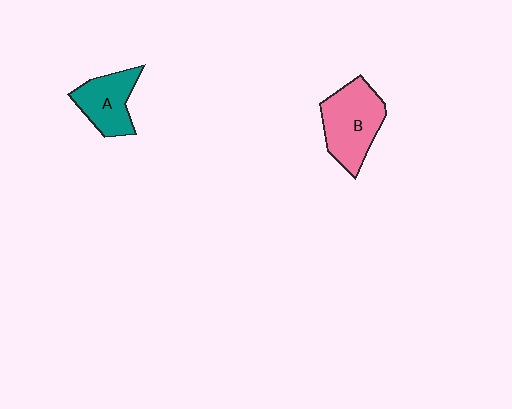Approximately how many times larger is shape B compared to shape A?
Approximately 1.3 times.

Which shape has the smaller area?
Shape A (teal).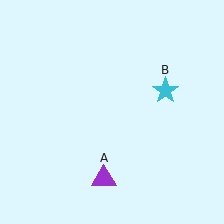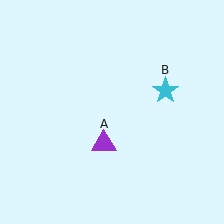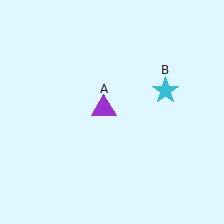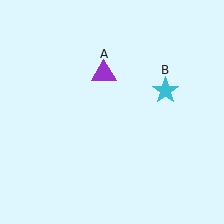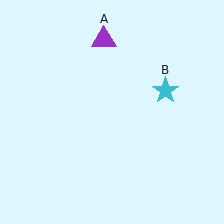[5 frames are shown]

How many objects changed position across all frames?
1 object changed position: purple triangle (object A).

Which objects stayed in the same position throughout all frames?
Cyan star (object B) remained stationary.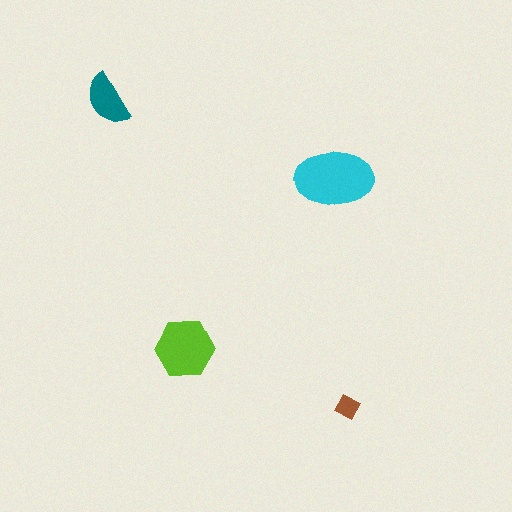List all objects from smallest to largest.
The brown diamond, the teal semicircle, the lime hexagon, the cyan ellipse.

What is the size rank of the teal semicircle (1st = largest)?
3rd.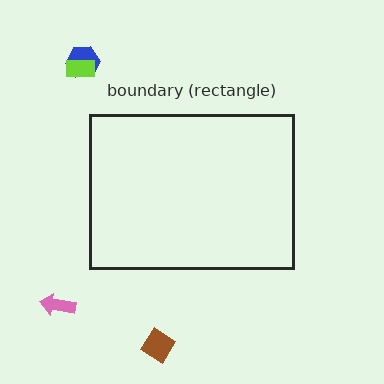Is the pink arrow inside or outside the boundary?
Outside.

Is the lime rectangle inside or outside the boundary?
Outside.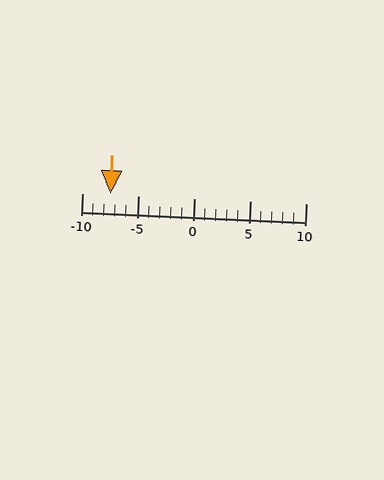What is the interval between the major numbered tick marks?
The major tick marks are spaced 5 units apart.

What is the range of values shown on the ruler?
The ruler shows values from -10 to 10.